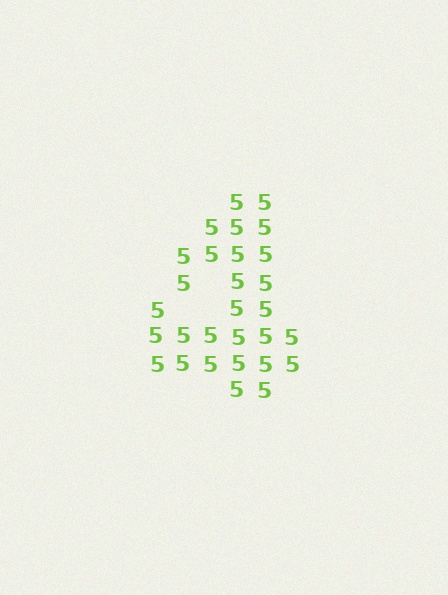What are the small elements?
The small elements are digit 5's.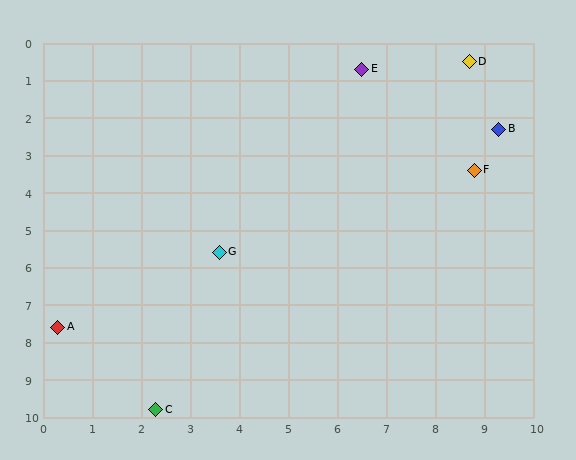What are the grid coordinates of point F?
Point F is at approximately (8.8, 3.4).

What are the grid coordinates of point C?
Point C is at approximately (2.3, 9.8).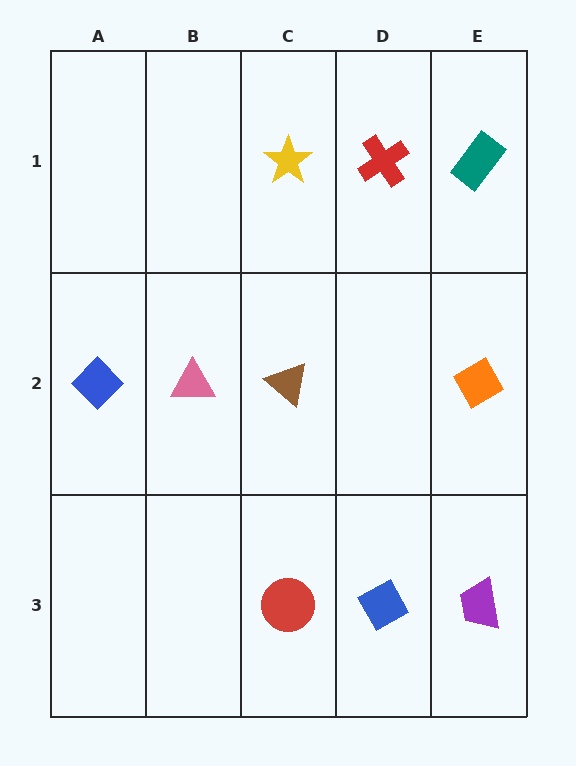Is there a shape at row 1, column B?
No, that cell is empty.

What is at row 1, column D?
A red cross.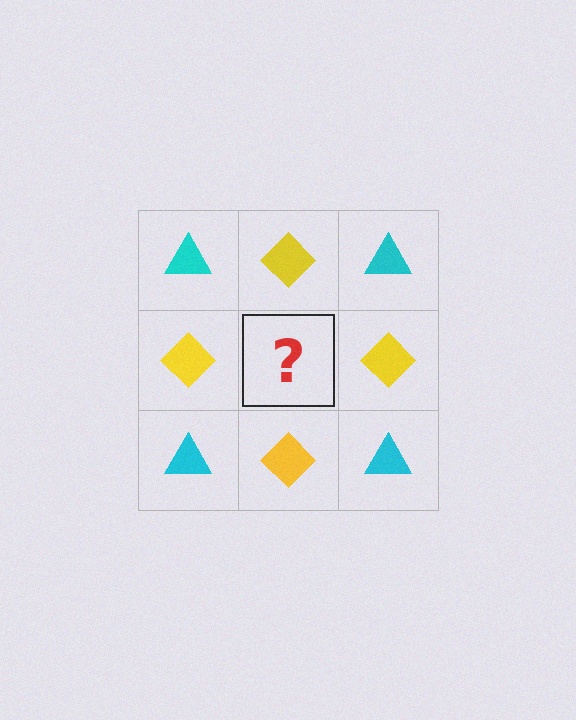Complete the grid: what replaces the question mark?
The question mark should be replaced with a cyan triangle.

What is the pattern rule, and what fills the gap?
The rule is that it alternates cyan triangle and yellow diamond in a checkerboard pattern. The gap should be filled with a cyan triangle.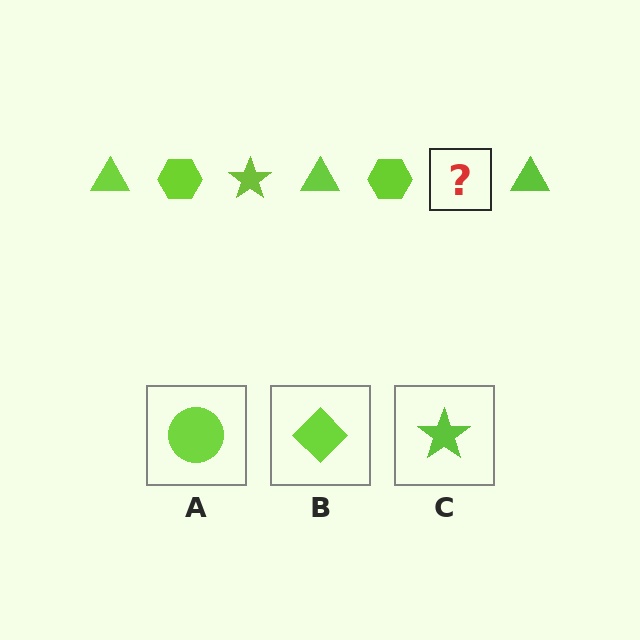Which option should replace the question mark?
Option C.